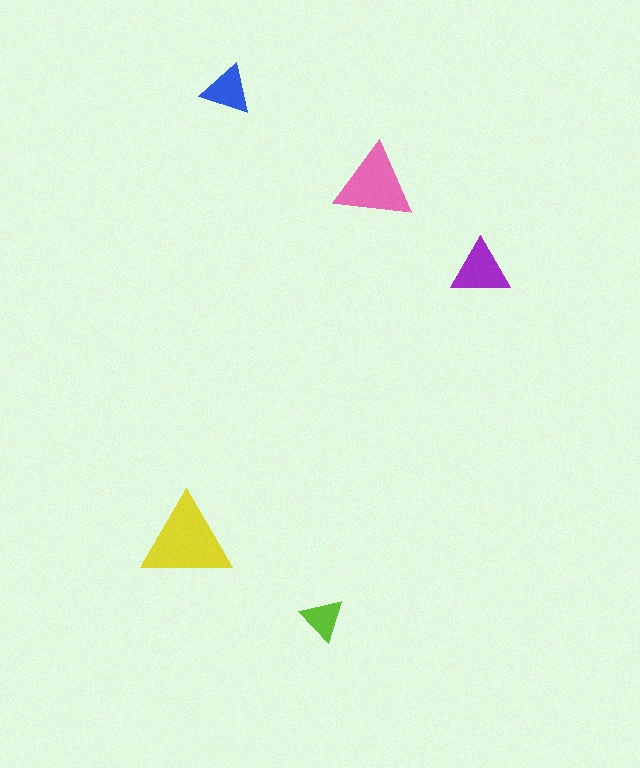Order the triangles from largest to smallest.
the yellow one, the pink one, the purple one, the blue one, the lime one.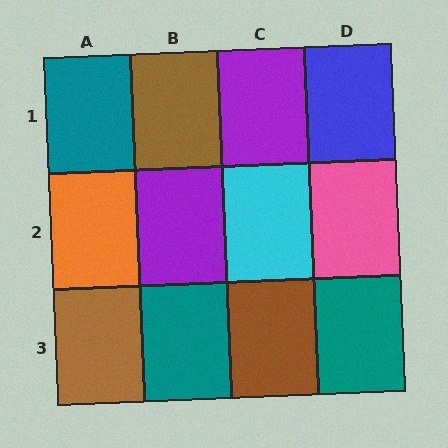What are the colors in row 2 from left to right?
Orange, purple, cyan, pink.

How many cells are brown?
3 cells are brown.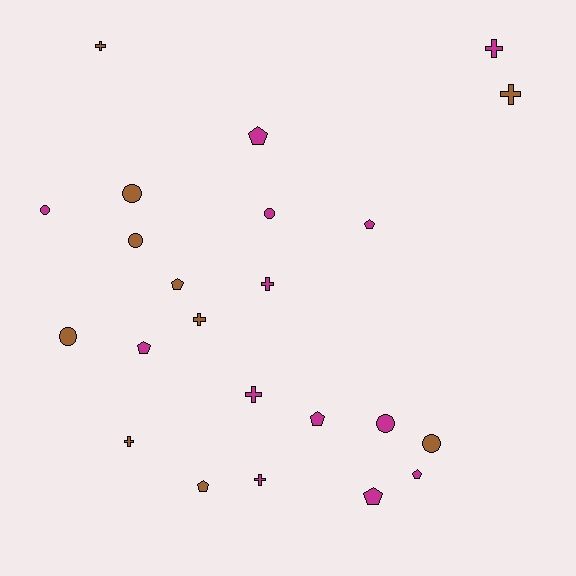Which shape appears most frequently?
Cross, with 8 objects.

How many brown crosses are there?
There are 4 brown crosses.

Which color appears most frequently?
Magenta, with 13 objects.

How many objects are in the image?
There are 23 objects.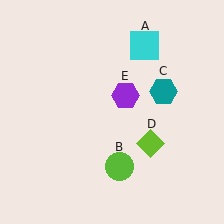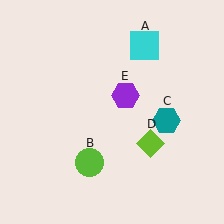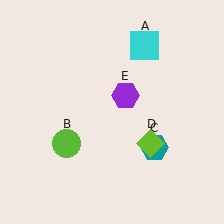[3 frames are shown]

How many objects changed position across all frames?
2 objects changed position: lime circle (object B), teal hexagon (object C).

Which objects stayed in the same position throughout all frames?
Cyan square (object A) and lime diamond (object D) and purple hexagon (object E) remained stationary.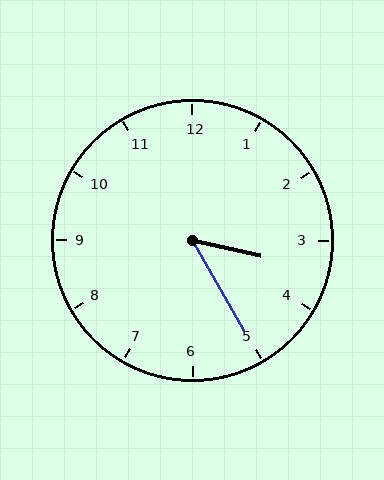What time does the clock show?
3:25.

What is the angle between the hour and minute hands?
Approximately 48 degrees.